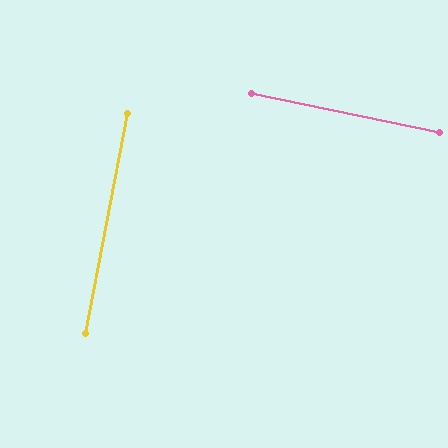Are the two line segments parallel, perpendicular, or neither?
Perpendicular — they meet at approximately 89°.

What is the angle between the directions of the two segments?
Approximately 89 degrees.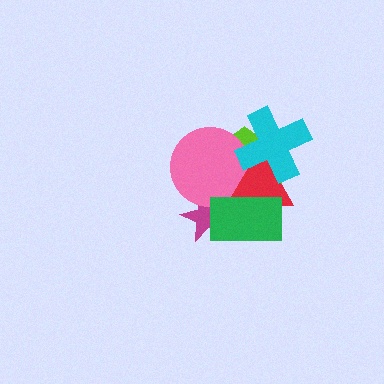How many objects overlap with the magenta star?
3 objects overlap with the magenta star.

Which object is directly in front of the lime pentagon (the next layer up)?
The pink circle is directly in front of the lime pentagon.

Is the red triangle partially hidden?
Yes, it is partially covered by another shape.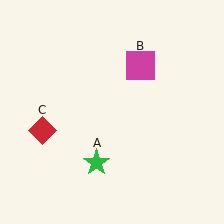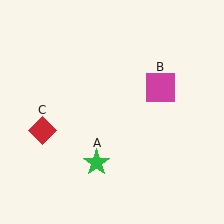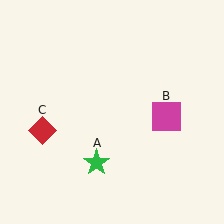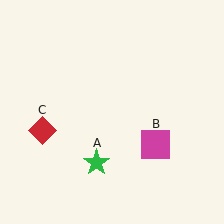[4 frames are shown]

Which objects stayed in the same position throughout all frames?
Green star (object A) and red diamond (object C) remained stationary.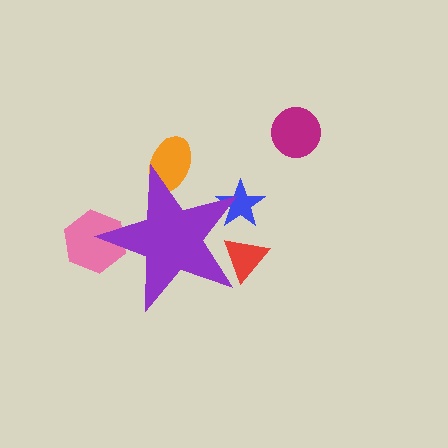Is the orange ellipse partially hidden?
Yes, the orange ellipse is partially hidden behind the purple star.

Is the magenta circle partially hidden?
No, the magenta circle is fully visible.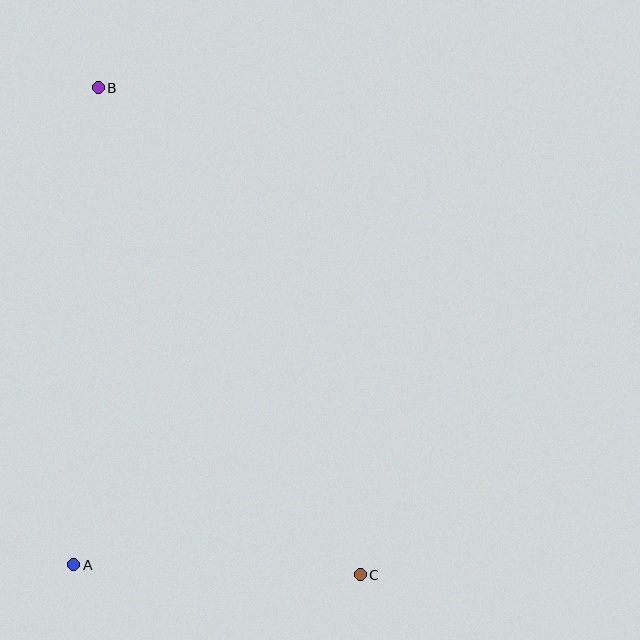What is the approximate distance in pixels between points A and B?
The distance between A and B is approximately 478 pixels.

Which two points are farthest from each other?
Points B and C are farthest from each other.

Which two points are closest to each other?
Points A and C are closest to each other.